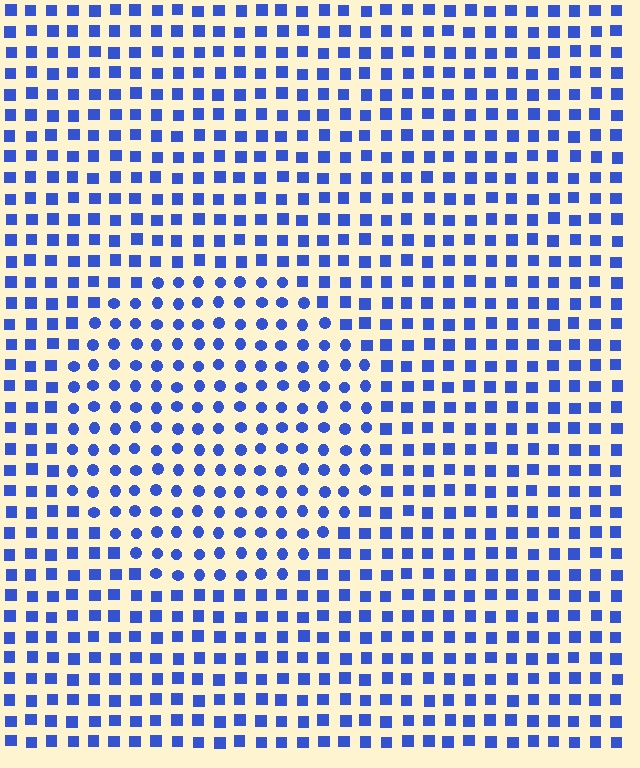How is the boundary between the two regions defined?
The boundary is defined by a change in element shape: circles inside vs. squares outside. All elements share the same color and spacing.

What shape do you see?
I see a circle.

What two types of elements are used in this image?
The image uses circles inside the circle region and squares outside it.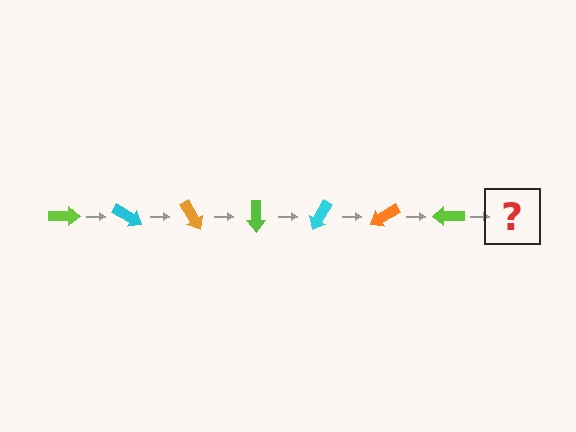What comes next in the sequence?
The next element should be a cyan arrow, rotated 210 degrees from the start.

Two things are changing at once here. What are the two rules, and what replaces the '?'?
The two rules are that it rotates 30 degrees each step and the color cycles through lime, cyan, and orange. The '?' should be a cyan arrow, rotated 210 degrees from the start.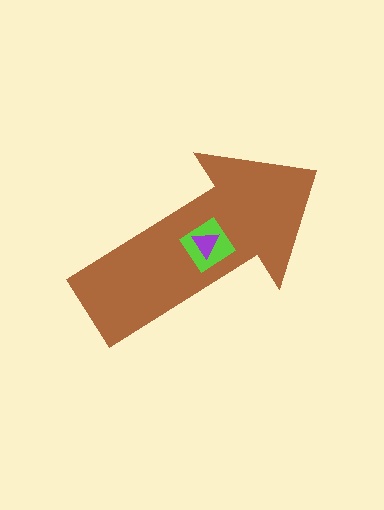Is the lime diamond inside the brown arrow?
Yes.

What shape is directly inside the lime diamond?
The purple triangle.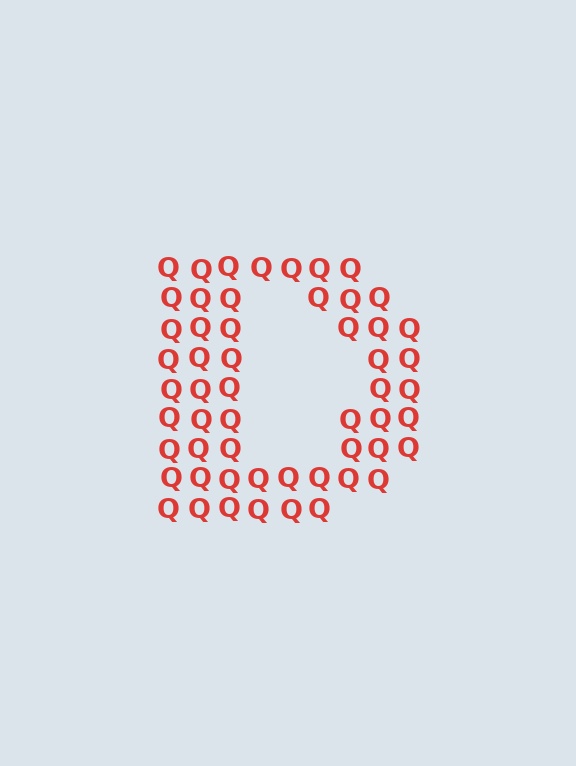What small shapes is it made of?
It is made of small letter Q's.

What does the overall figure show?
The overall figure shows the letter D.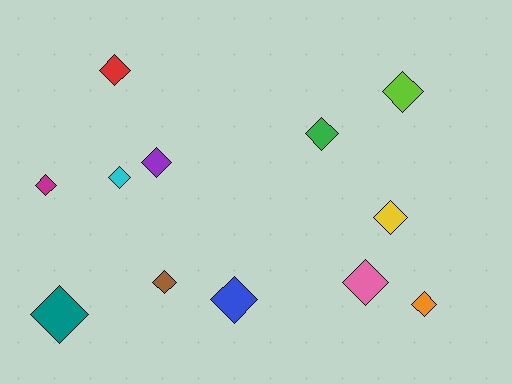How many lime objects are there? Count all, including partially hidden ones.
There is 1 lime object.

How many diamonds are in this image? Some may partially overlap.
There are 12 diamonds.